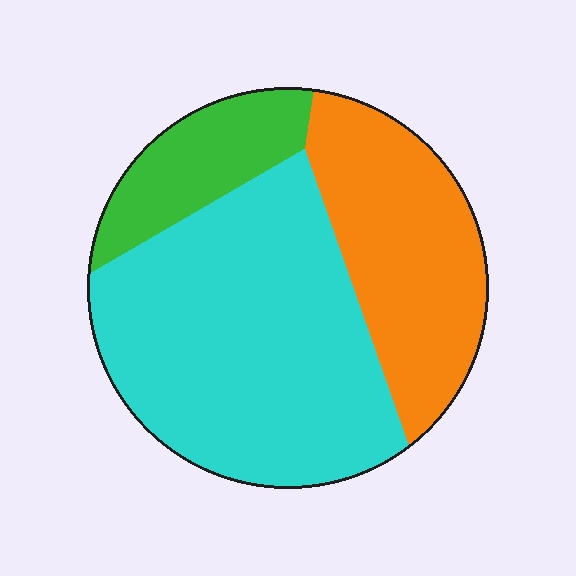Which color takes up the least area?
Green, at roughly 15%.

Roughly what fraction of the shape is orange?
Orange takes up about one third (1/3) of the shape.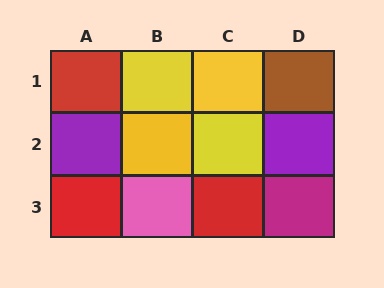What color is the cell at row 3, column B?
Pink.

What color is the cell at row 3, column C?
Red.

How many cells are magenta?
1 cell is magenta.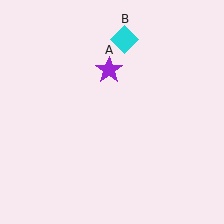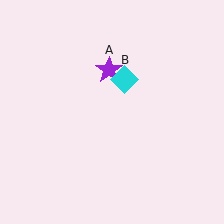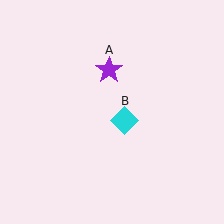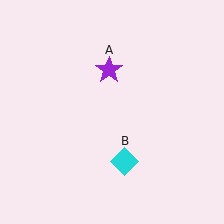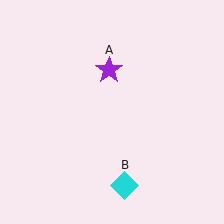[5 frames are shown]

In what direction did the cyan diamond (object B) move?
The cyan diamond (object B) moved down.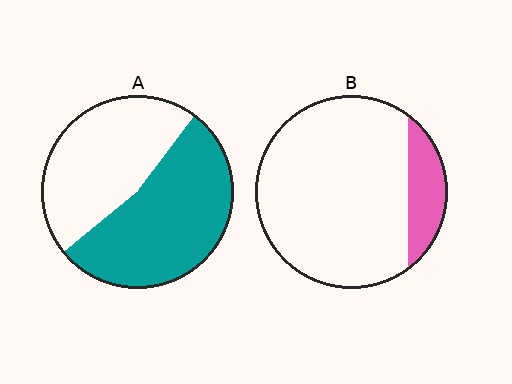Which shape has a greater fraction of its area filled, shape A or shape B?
Shape A.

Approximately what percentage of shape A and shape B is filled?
A is approximately 55% and B is approximately 15%.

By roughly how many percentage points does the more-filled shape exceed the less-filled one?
By roughly 40 percentage points (A over B).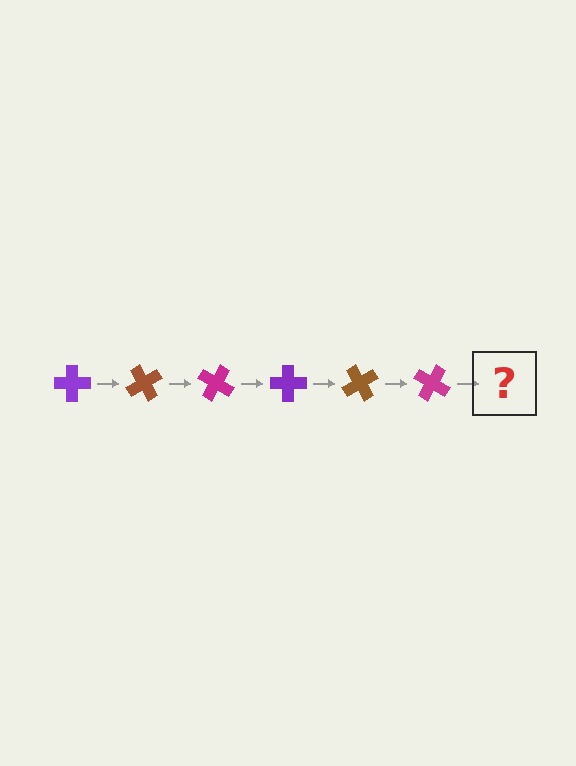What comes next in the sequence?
The next element should be a purple cross, rotated 360 degrees from the start.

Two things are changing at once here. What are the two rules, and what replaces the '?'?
The two rules are that it rotates 60 degrees each step and the color cycles through purple, brown, and magenta. The '?' should be a purple cross, rotated 360 degrees from the start.